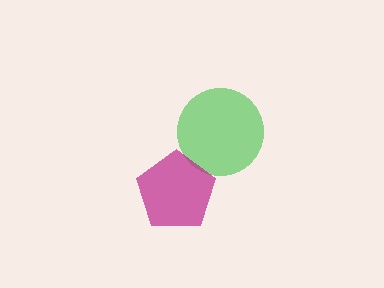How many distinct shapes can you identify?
There are 2 distinct shapes: a green circle, a magenta pentagon.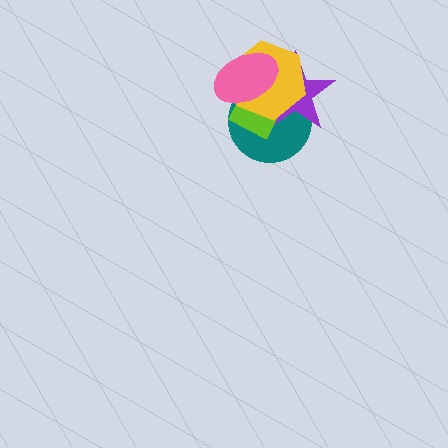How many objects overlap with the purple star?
4 objects overlap with the purple star.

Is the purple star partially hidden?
Yes, it is partially covered by another shape.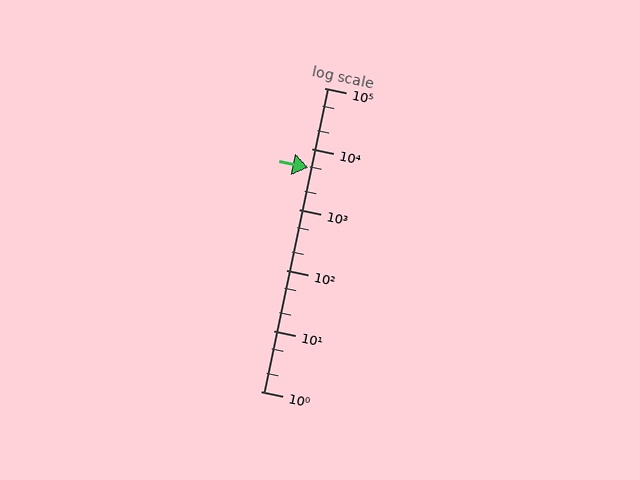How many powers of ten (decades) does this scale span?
The scale spans 5 decades, from 1 to 100000.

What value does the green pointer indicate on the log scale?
The pointer indicates approximately 4800.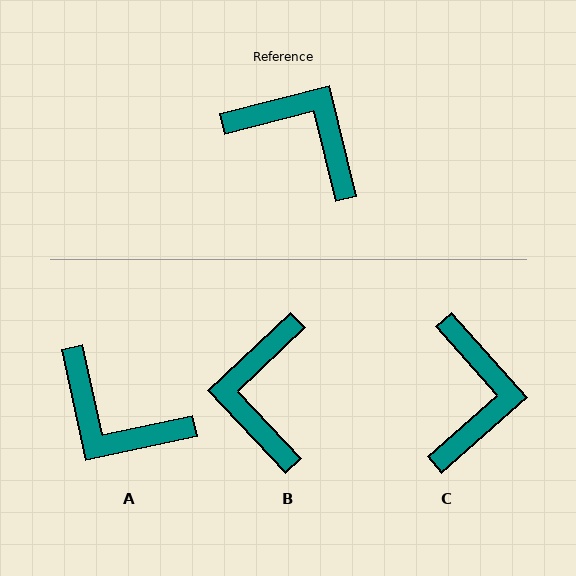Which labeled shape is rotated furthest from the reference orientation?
A, about 178 degrees away.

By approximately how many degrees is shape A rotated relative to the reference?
Approximately 178 degrees counter-clockwise.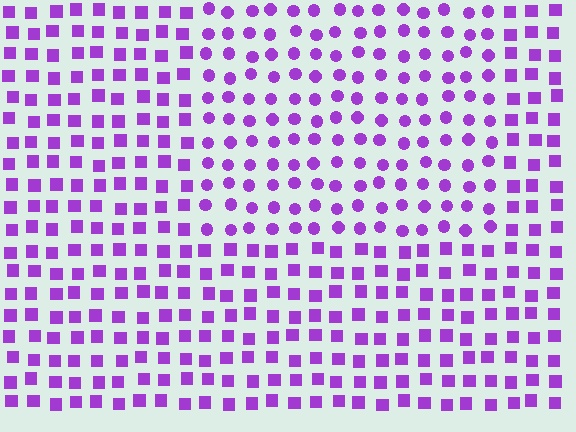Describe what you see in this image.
The image is filled with small purple elements arranged in a uniform grid. A rectangle-shaped region contains circles, while the surrounding area contains squares. The boundary is defined purely by the change in element shape.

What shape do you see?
I see a rectangle.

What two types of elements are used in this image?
The image uses circles inside the rectangle region and squares outside it.